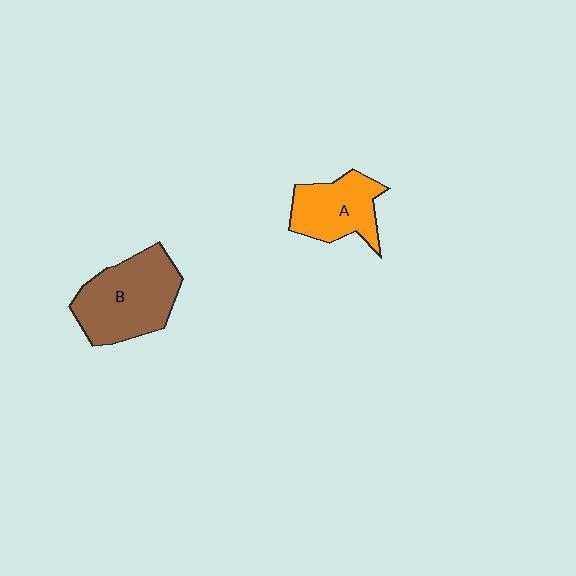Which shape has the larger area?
Shape B (brown).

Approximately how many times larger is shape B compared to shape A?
Approximately 1.4 times.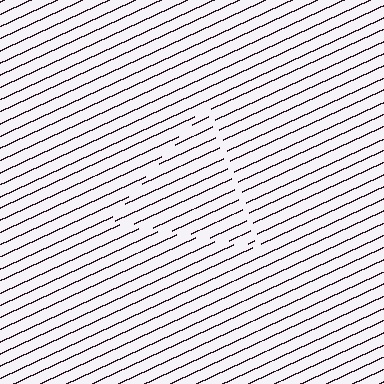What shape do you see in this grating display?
An illusory triangle. The interior of the shape contains the same grating, shifted by half a period — the contour is defined by the phase discontinuity where line-ends from the inner and outer gratings abut.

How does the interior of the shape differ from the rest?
The interior of the shape contains the same grating, shifted by half a period — the contour is defined by the phase discontinuity where line-ends from the inner and outer gratings abut.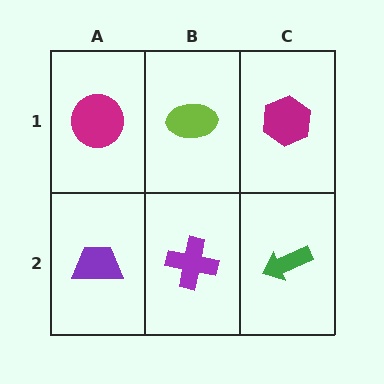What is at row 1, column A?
A magenta circle.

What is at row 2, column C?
A green arrow.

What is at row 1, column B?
A lime ellipse.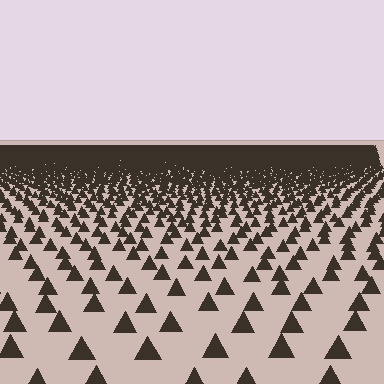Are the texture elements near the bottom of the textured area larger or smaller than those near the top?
Larger. Near the bottom, elements are closer to the viewer and appear at a bigger on-screen size.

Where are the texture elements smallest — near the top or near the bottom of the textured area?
Near the top.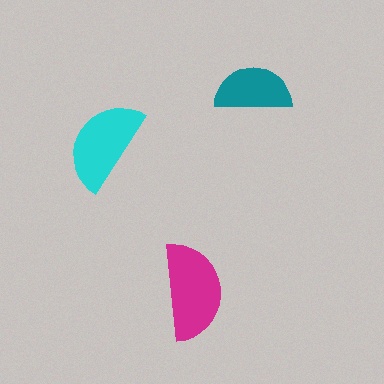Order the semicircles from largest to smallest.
the magenta one, the cyan one, the teal one.